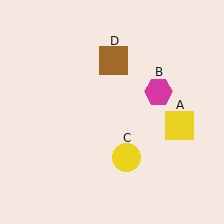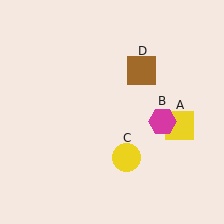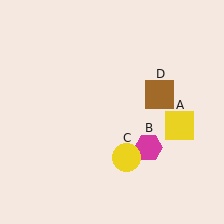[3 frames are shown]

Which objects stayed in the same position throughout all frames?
Yellow square (object A) and yellow circle (object C) remained stationary.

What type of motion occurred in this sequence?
The magenta hexagon (object B), brown square (object D) rotated clockwise around the center of the scene.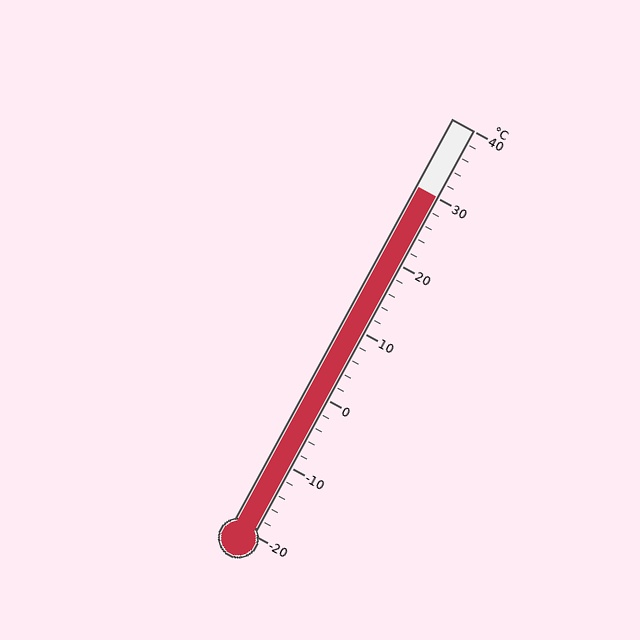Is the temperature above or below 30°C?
The temperature is at 30°C.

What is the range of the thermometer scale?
The thermometer scale ranges from -20°C to 40°C.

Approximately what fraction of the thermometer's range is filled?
The thermometer is filled to approximately 85% of its range.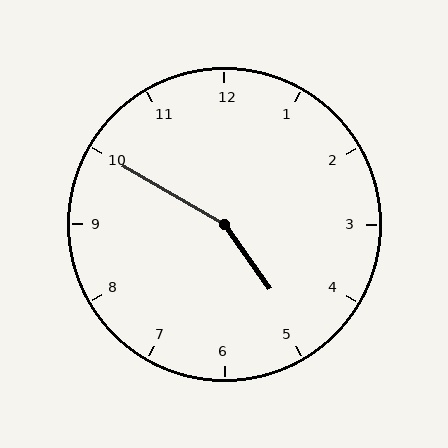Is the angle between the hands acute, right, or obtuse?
It is obtuse.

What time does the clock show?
4:50.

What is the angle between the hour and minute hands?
Approximately 155 degrees.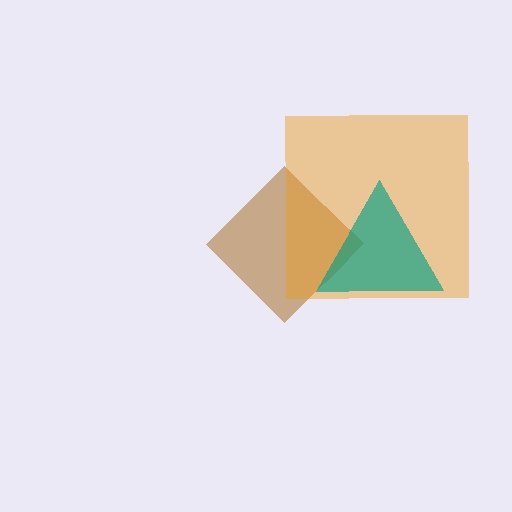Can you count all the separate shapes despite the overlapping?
Yes, there are 3 separate shapes.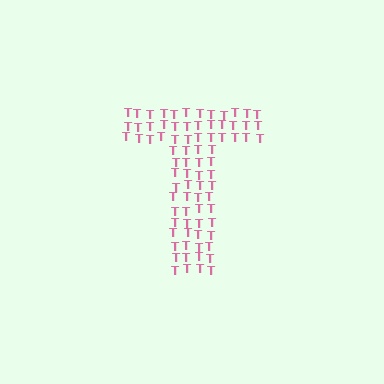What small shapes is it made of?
It is made of small letter T's.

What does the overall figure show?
The overall figure shows the letter T.